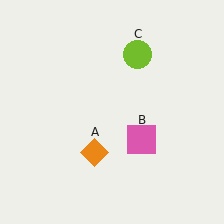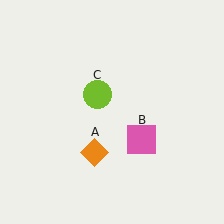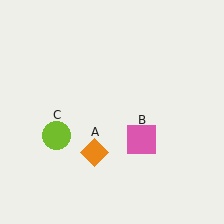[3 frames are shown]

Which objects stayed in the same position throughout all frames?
Orange diamond (object A) and pink square (object B) remained stationary.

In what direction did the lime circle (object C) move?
The lime circle (object C) moved down and to the left.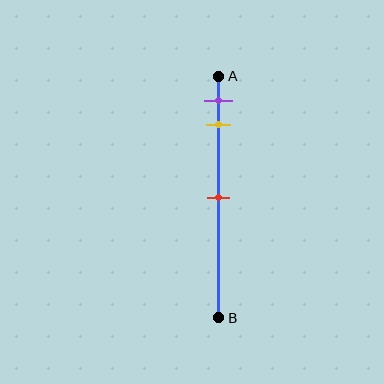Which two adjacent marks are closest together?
The purple and yellow marks are the closest adjacent pair.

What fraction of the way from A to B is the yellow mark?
The yellow mark is approximately 20% (0.2) of the way from A to B.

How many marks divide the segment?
There are 3 marks dividing the segment.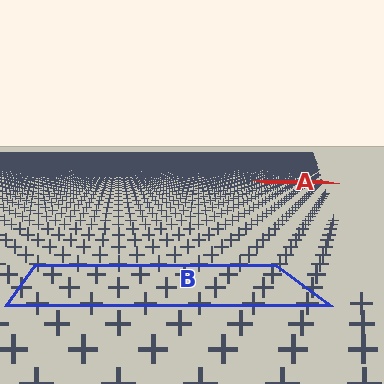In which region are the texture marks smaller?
The texture marks are smaller in region A, because it is farther away.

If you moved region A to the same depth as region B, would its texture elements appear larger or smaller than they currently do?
They would appear larger. At a closer depth, the same texture elements are projected at a bigger on-screen size.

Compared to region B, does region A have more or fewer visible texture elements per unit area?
Region A has more texture elements per unit area — they are packed more densely because it is farther away.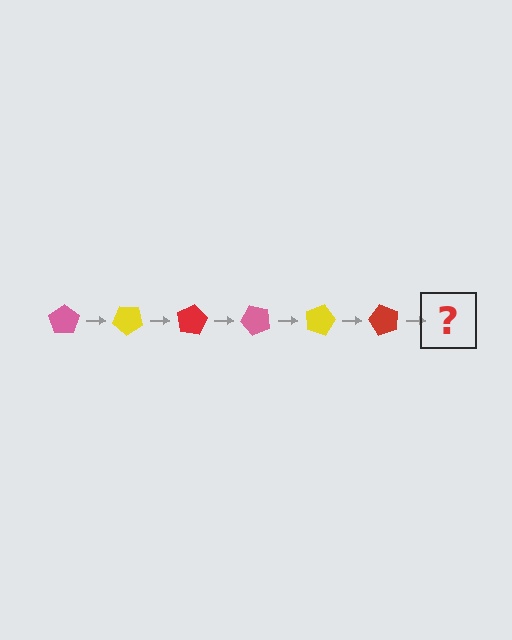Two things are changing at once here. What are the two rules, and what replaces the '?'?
The two rules are that it rotates 40 degrees each step and the color cycles through pink, yellow, and red. The '?' should be a pink pentagon, rotated 240 degrees from the start.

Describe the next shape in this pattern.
It should be a pink pentagon, rotated 240 degrees from the start.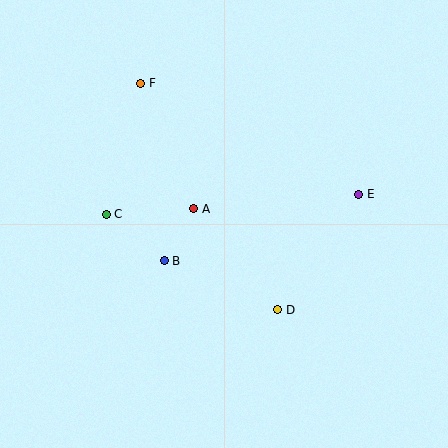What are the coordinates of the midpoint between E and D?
The midpoint between E and D is at (318, 252).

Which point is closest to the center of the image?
Point A at (194, 209) is closest to the center.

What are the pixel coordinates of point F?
Point F is at (141, 83).